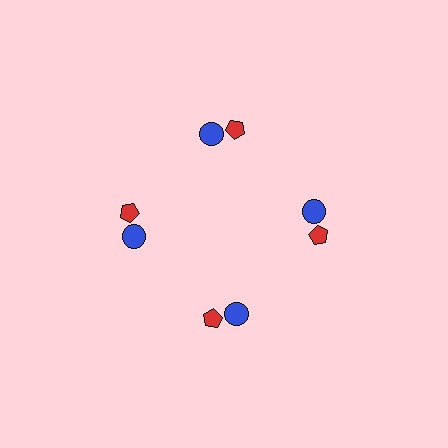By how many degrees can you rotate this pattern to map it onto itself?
The pattern maps onto itself every 90 degrees of rotation.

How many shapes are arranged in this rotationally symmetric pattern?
There are 8 shapes, arranged in 4 groups of 2.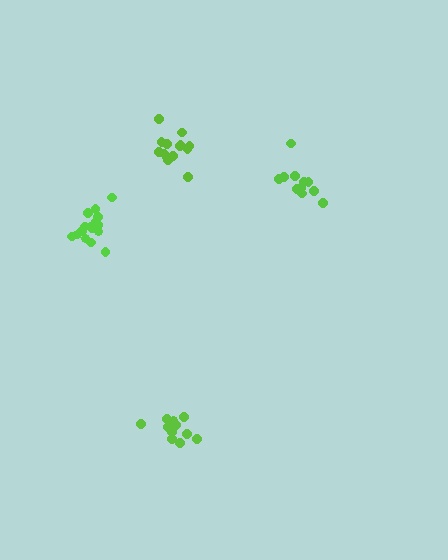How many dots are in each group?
Group 1: 14 dots, Group 2: 16 dots, Group 3: 11 dots, Group 4: 11 dots (52 total).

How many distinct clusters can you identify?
There are 4 distinct clusters.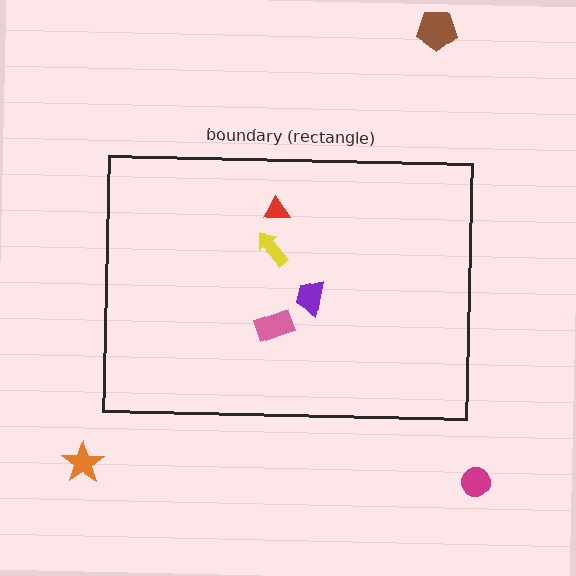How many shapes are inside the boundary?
4 inside, 3 outside.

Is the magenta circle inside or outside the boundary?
Outside.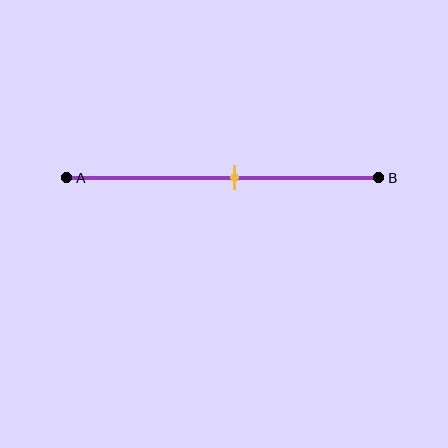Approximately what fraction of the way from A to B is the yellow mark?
The yellow mark is approximately 55% of the way from A to B.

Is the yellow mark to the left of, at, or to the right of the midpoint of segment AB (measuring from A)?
The yellow mark is to the right of the midpoint of segment AB.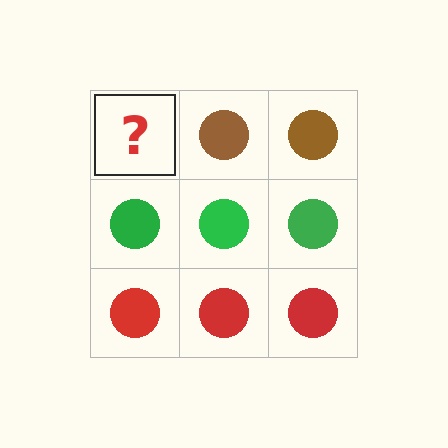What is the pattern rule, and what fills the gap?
The rule is that each row has a consistent color. The gap should be filled with a brown circle.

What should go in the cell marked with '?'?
The missing cell should contain a brown circle.